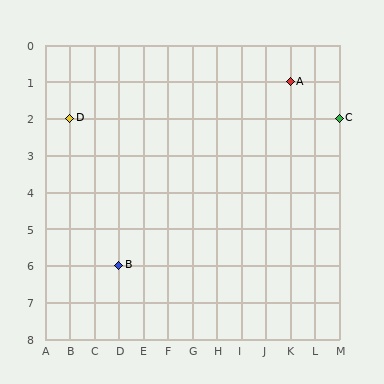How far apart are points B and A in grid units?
Points B and A are 7 columns and 5 rows apart (about 8.6 grid units diagonally).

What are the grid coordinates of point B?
Point B is at grid coordinates (D, 6).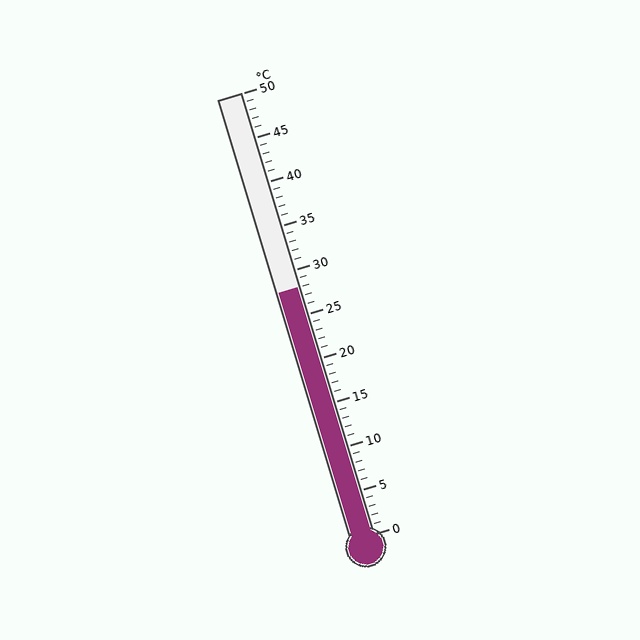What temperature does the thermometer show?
The thermometer shows approximately 28°C.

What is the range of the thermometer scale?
The thermometer scale ranges from 0°C to 50°C.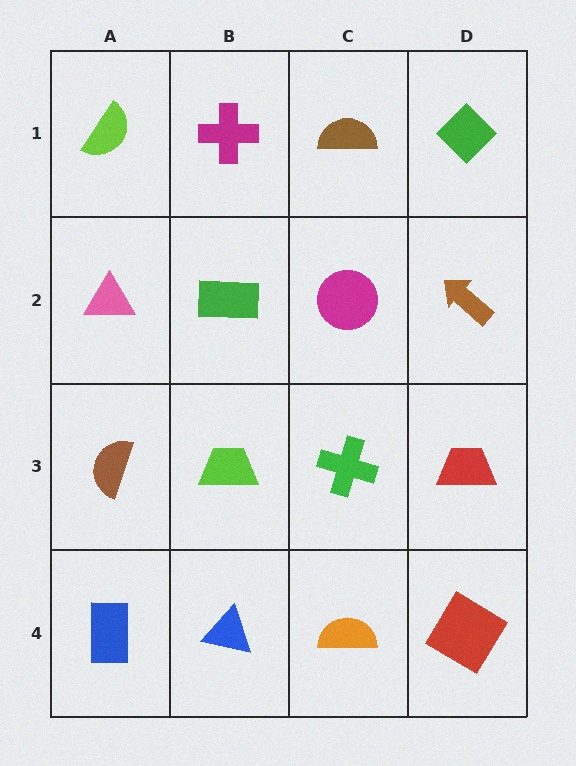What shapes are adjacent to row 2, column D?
A green diamond (row 1, column D), a red trapezoid (row 3, column D), a magenta circle (row 2, column C).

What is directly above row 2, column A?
A lime semicircle.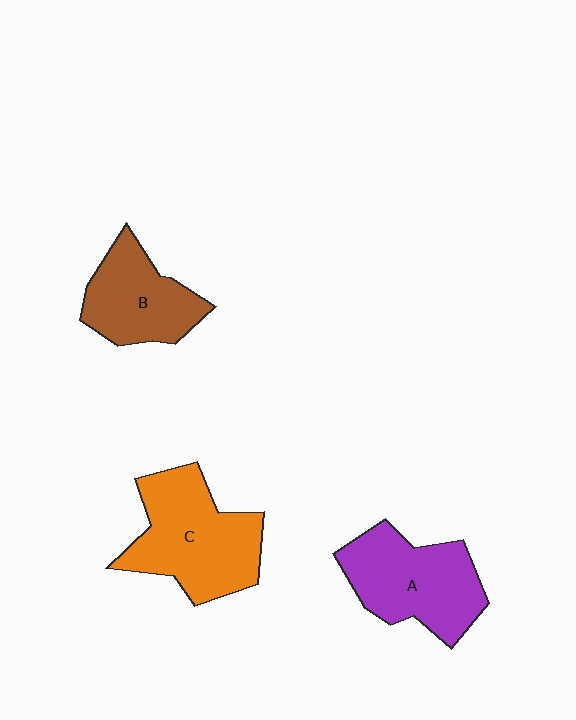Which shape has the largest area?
Shape C (orange).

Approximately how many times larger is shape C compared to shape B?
Approximately 1.4 times.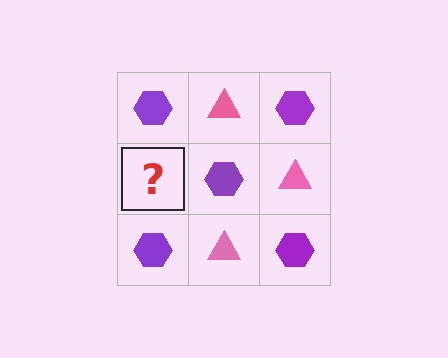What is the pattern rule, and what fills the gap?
The rule is that it alternates purple hexagon and pink triangle in a checkerboard pattern. The gap should be filled with a pink triangle.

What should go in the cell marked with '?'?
The missing cell should contain a pink triangle.